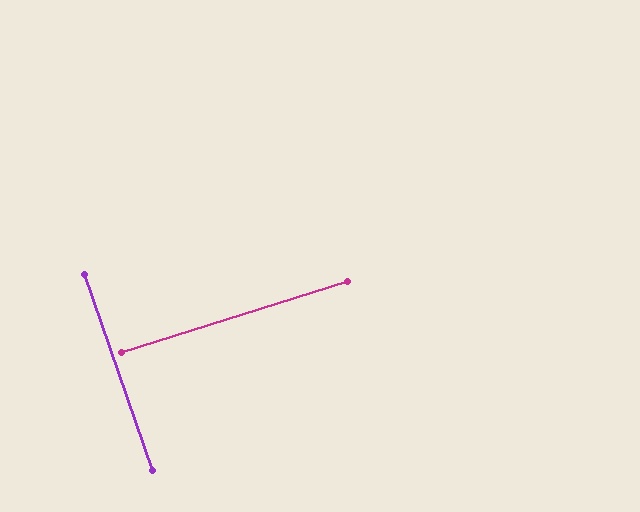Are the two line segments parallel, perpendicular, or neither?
Perpendicular — they meet at approximately 88°.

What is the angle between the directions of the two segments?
Approximately 88 degrees.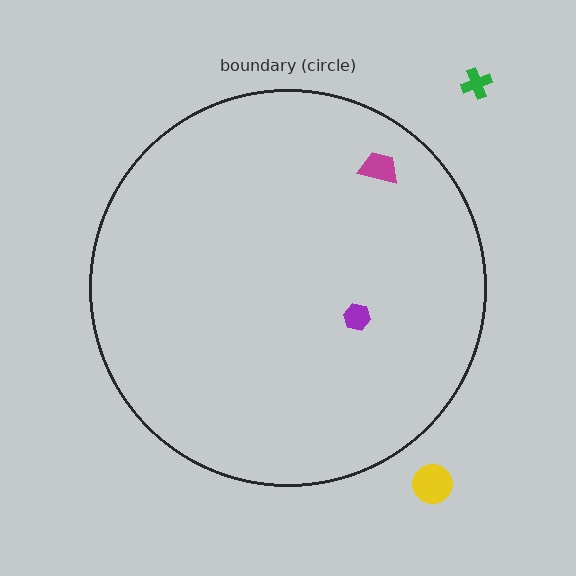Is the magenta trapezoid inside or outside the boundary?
Inside.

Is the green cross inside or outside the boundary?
Outside.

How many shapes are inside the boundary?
2 inside, 2 outside.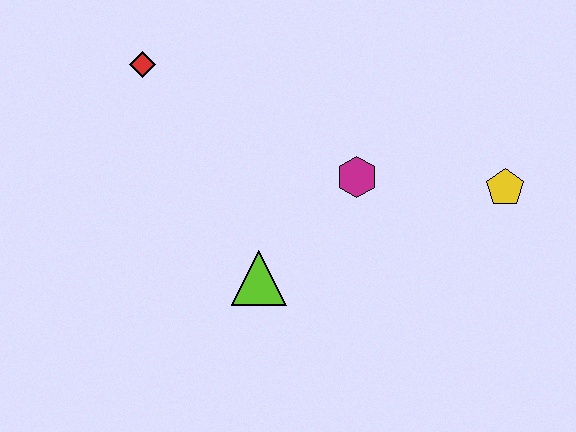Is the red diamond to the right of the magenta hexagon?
No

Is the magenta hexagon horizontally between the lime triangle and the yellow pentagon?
Yes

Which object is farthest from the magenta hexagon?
The red diamond is farthest from the magenta hexagon.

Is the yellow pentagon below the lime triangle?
No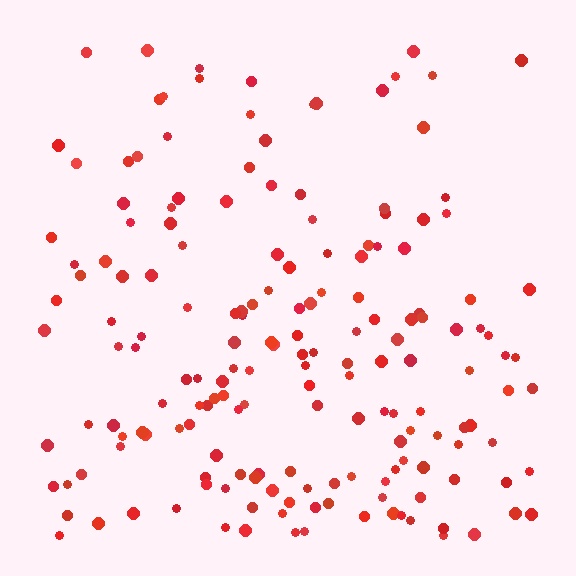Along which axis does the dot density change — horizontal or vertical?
Vertical.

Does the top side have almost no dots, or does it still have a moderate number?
Still a moderate number, just noticeably fewer than the bottom.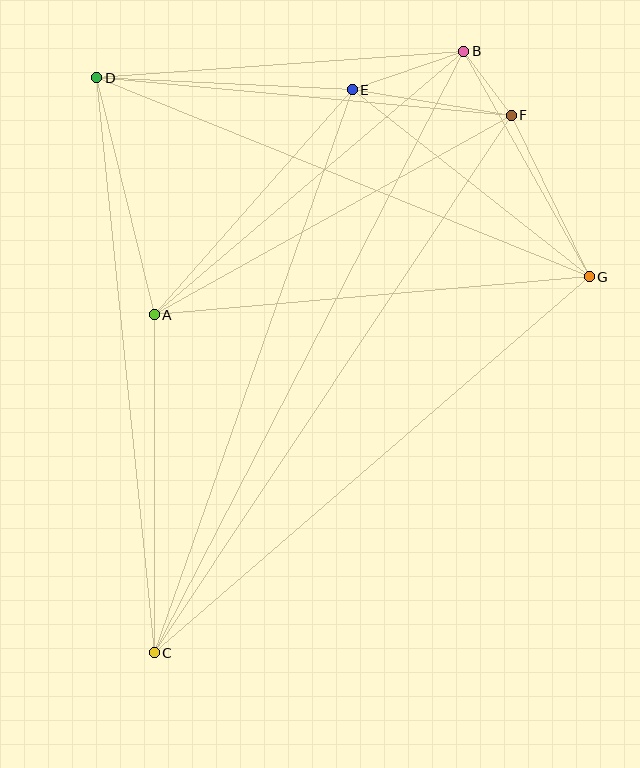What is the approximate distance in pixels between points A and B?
The distance between A and B is approximately 407 pixels.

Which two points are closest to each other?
Points B and F are closest to each other.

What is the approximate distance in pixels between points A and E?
The distance between A and E is approximately 300 pixels.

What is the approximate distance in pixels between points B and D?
The distance between B and D is approximately 368 pixels.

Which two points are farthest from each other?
Points B and C are farthest from each other.